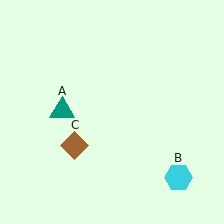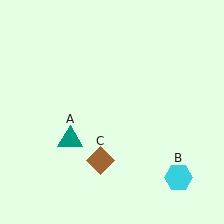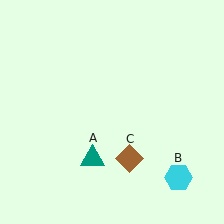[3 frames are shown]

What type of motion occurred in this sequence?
The teal triangle (object A), brown diamond (object C) rotated counterclockwise around the center of the scene.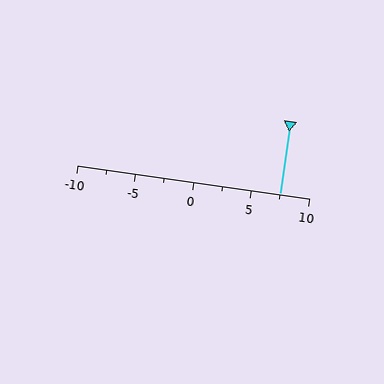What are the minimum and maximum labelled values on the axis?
The axis runs from -10 to 10.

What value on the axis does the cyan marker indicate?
The marker indicates approximately 7.5.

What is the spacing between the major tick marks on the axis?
The major ticks are spaced 5 apart.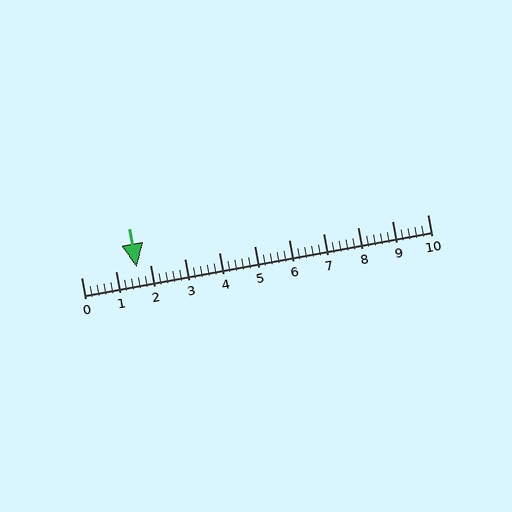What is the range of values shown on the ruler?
The ruler shows values from 0 to 10.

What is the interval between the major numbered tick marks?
The major tick marks are spaced 1 units apart.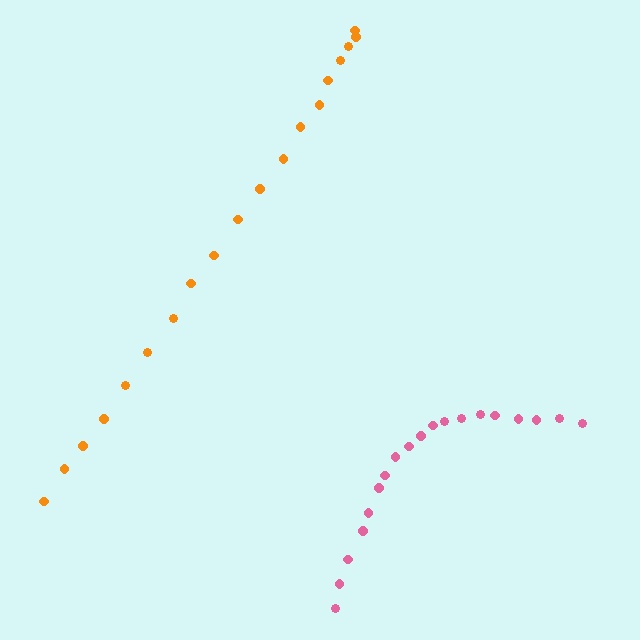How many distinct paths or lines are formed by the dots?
There are 2 distinct paths.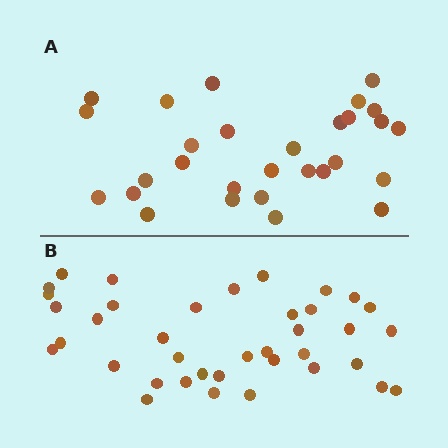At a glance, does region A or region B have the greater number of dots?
Region B (the bottom region) has more dots.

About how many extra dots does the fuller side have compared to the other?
Region B has roughly 8 or so more dots than region A.